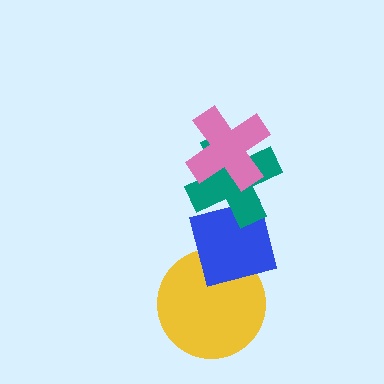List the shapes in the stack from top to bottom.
From top to bottom: the pink cross, the teal cross, the blue square, the yellow circle.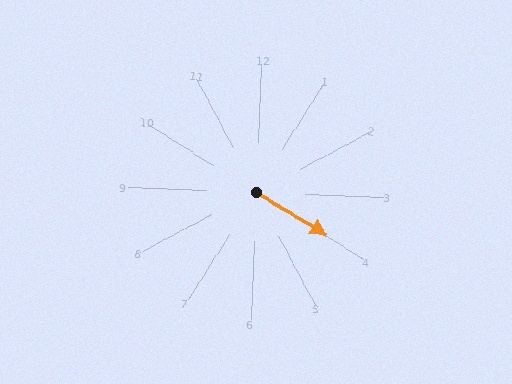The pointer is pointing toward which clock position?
Roughly 4 o'clock.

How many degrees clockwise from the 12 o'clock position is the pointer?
Approximately 119 degrees.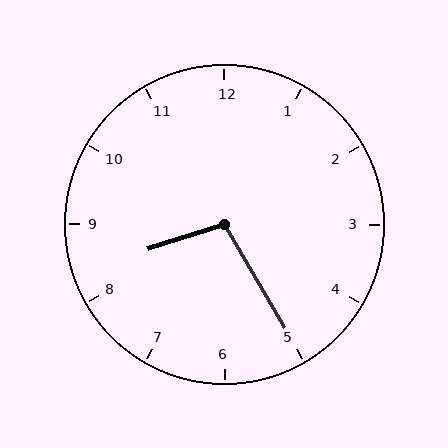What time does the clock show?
8:25.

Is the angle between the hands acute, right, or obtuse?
It is obtuse.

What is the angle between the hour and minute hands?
Approximately 102 degrees.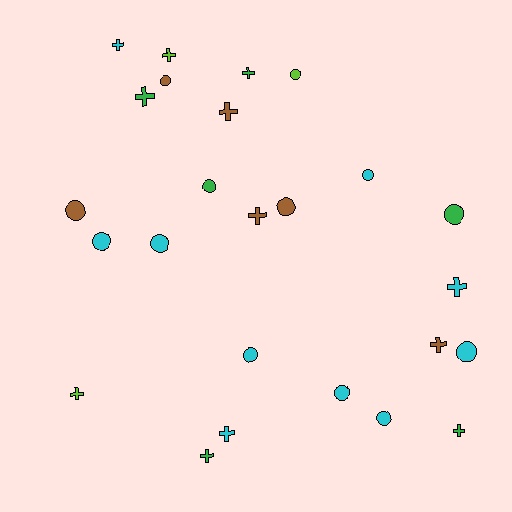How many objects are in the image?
There are 25 objects.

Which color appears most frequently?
Cyan, with 10 objects.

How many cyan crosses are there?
There are 3 cyan crosses.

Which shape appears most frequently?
Circle, with 13 objects.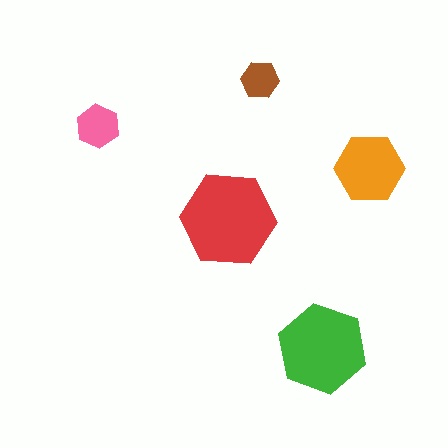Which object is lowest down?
The green hexagon is bottommost.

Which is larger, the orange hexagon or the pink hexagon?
The orange one.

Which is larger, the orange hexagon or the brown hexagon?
The orange one.